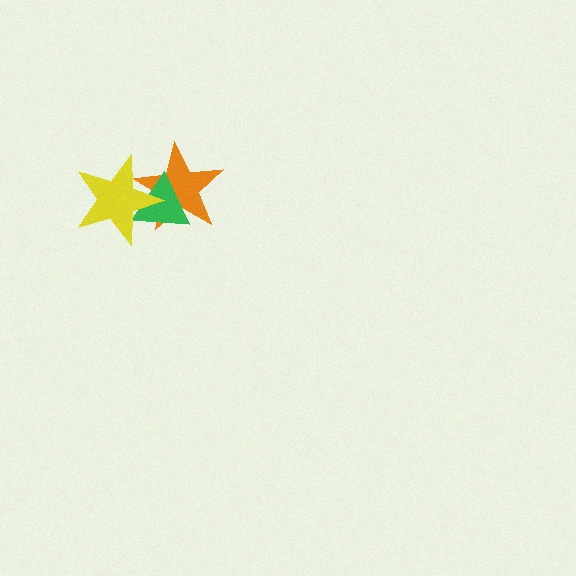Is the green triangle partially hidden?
Yes, it is partially covered by another shape.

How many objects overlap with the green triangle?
2 objects overlap with the green triangle.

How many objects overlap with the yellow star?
2 objects overlap with the yellow star.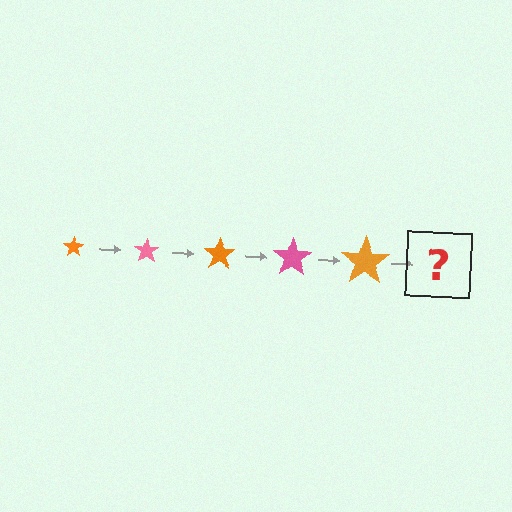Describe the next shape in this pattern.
It should be a pink star, larger than the previous one.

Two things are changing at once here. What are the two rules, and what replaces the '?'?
The two rules are that the star grows larger each step and the color cycles through orange and pink. The '?' should be a pink star, larger than the previous one.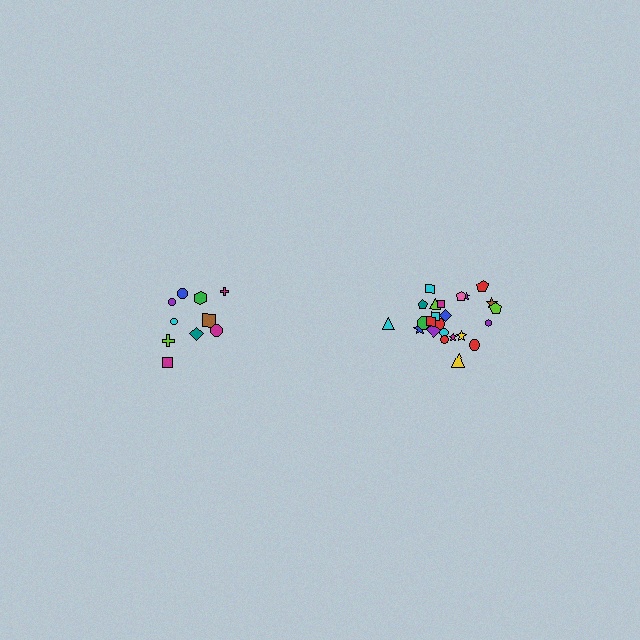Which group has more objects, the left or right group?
The right group.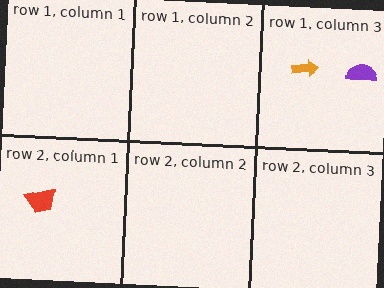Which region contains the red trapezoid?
The row 2, column 1 region.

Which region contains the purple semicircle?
The row 1, column 3 region.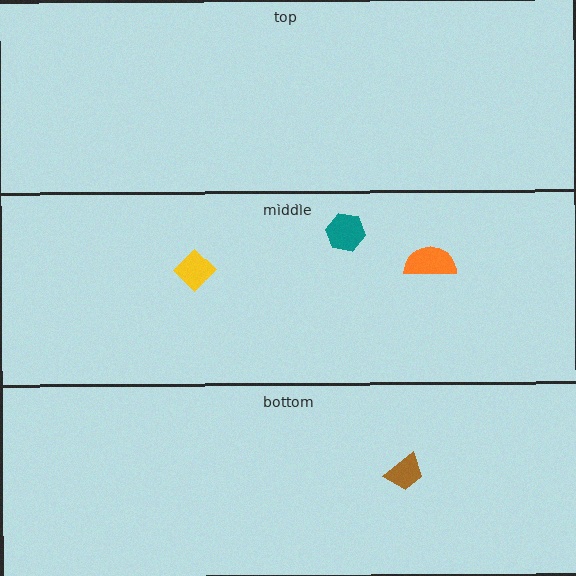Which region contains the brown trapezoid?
The bottom region.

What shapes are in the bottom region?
The brown trapezoid.